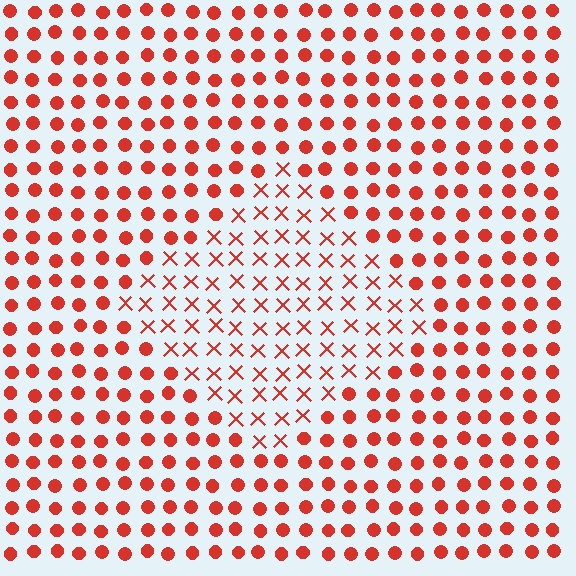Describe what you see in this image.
The image is filled with small red elements arranged in a uniform grid. A diamond-shaped region contains X marks, while the surrounding area contains circles. The boundary is defined purely by the change in element shape.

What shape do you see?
I see a diamond.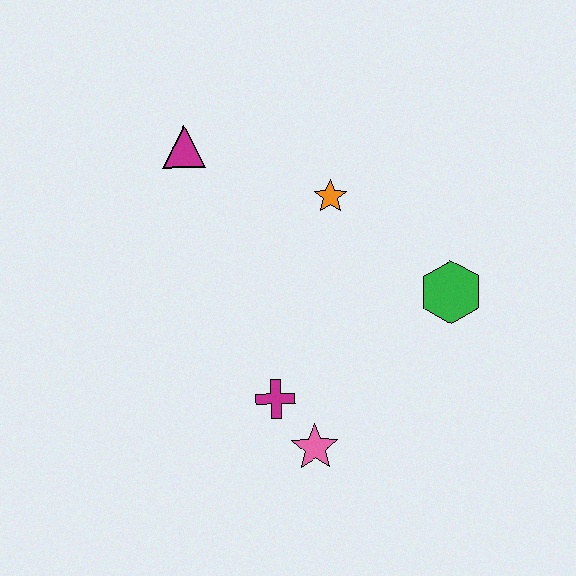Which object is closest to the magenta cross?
The pink star is closest to the magenta cross.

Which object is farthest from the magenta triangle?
The pink star is farthest from the magenta triangle.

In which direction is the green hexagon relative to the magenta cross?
The green hexagon is to the right of the magenta cross.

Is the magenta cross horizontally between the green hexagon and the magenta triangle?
Yes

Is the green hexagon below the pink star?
No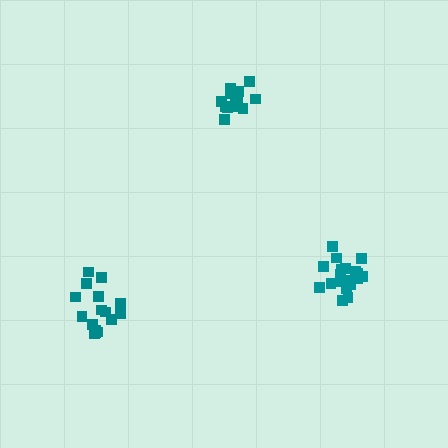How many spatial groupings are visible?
There are 3 spatial groupings.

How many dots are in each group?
Group 1: 13 dots, Group 2: 16 dots, Group 3: 19 dots (48 total).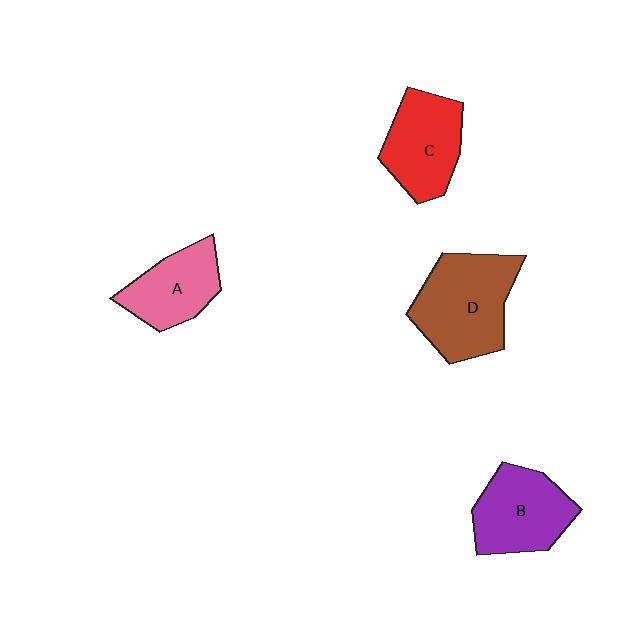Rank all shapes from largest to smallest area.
From largest to smallest: D (brown), B (purple), C (red), A (pink).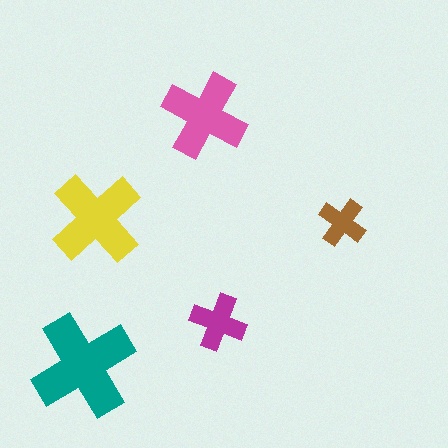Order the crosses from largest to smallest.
the teal one, the yellow one, the pink one, the magenta one, the brown one.